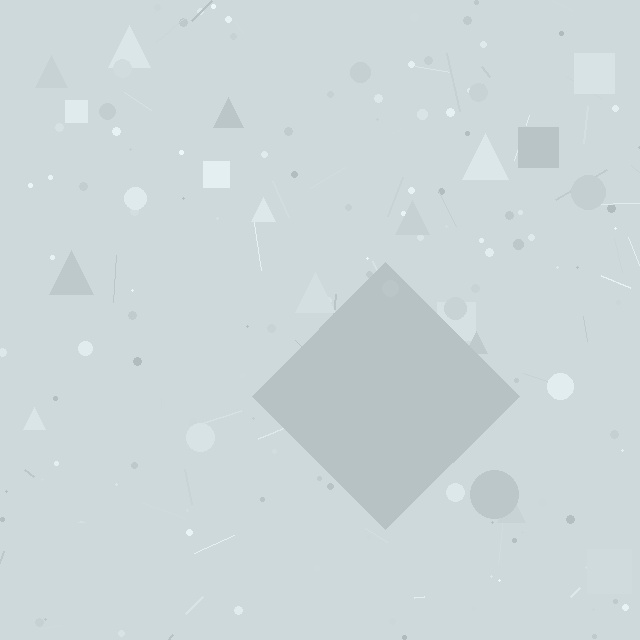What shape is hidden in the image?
A diamond is hidden in the image.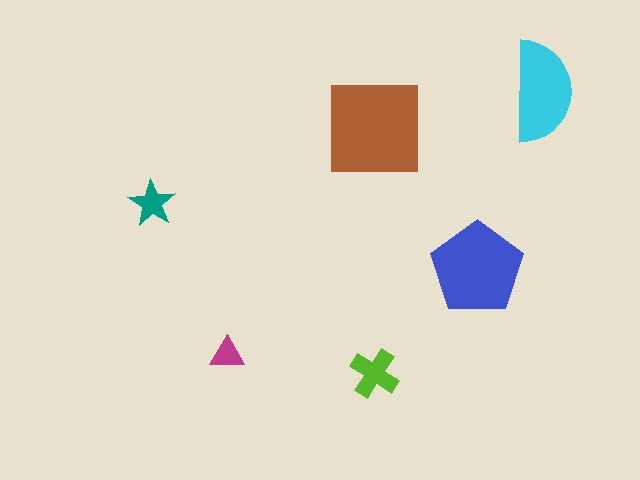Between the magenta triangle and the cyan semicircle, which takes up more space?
The cyan semicircle.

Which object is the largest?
The brown square.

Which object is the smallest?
The magenta triangle.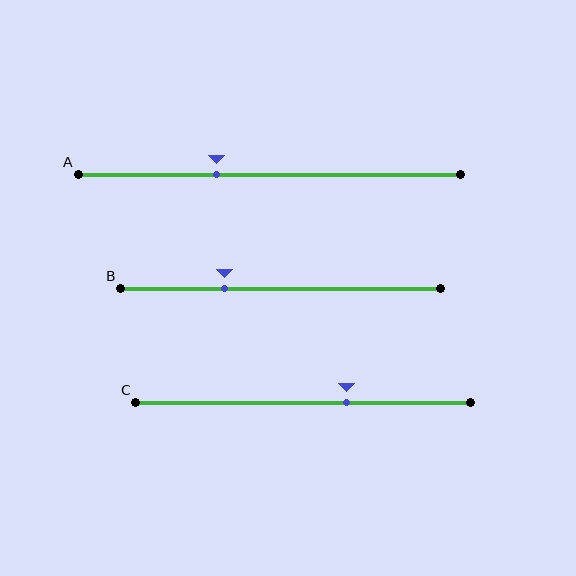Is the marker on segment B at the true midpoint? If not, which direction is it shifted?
No, the marker on segment B is shifted to the left by about 18% of the segment length.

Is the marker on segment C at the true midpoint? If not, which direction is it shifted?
No, the marker on segment C is shifted to the right by about 13% of the segment length.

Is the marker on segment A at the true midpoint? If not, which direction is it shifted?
No, the marker on segment A is shifted to the left by about 14% of the segment length.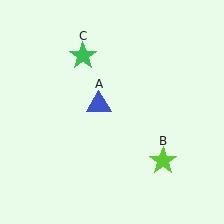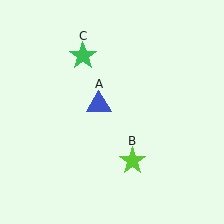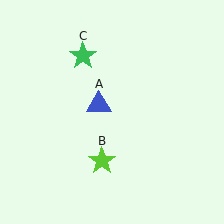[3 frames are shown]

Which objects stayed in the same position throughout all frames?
Blue triangle (object A) and green star (object C) remained stationary.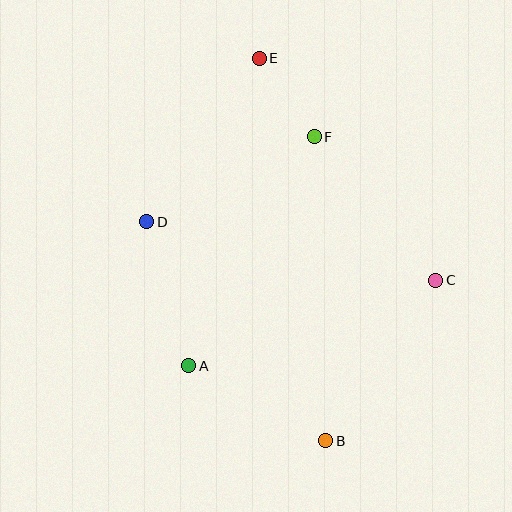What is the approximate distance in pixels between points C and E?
The distance between C and E is approximately 283 pixels.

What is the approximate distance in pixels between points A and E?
The distance between A and E is approximately 315 pixels.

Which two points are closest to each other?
Points E and F are closest to each other.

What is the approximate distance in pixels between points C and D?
The distance between C and D is approximately 295 pixels.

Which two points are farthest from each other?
Points B and E are farthest from each other.